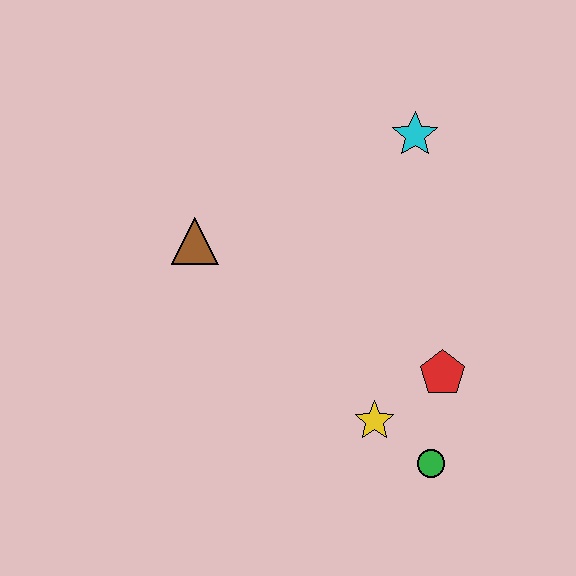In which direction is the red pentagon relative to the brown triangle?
The red pentagon is to the right of the brown triangle.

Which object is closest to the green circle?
The yellow star is closest to the green circle.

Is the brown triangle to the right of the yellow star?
No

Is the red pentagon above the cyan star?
No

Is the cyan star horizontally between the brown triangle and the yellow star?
No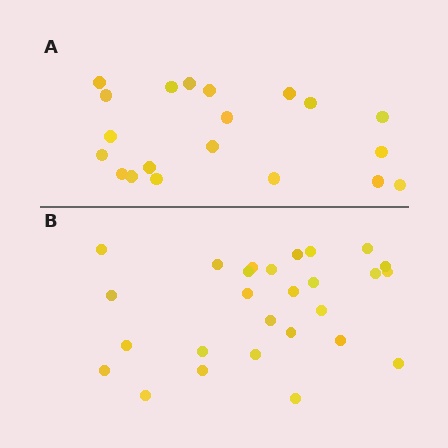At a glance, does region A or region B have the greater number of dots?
Region B (the bottom region) has more dots.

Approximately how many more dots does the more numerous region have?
Region B has roughly 8 or so more dots than region A.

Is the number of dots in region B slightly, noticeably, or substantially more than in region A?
Region B has noticeably more, but not dramatically so. The ratio is roughly 1.4 to 1.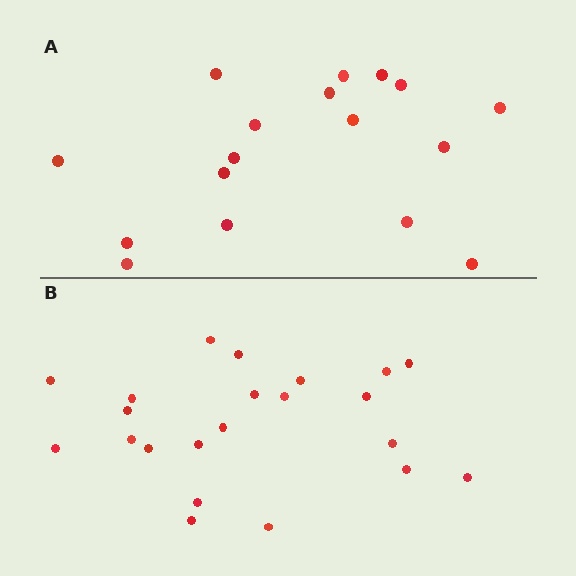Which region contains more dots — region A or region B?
Region B (the bottom region) has more dots.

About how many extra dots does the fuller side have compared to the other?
Region B has about 5 more dots than region A.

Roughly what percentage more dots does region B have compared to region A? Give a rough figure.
About 30% more.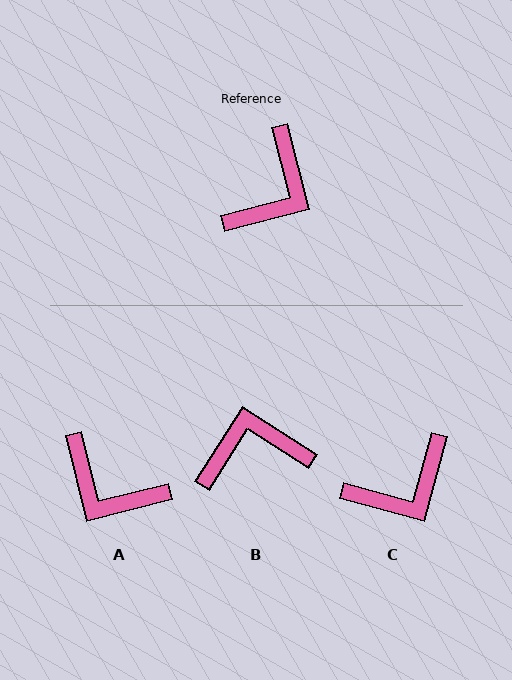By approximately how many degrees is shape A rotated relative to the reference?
Approximately 91 degrees clockwise.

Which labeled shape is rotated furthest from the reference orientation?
B, about 133 degrees away.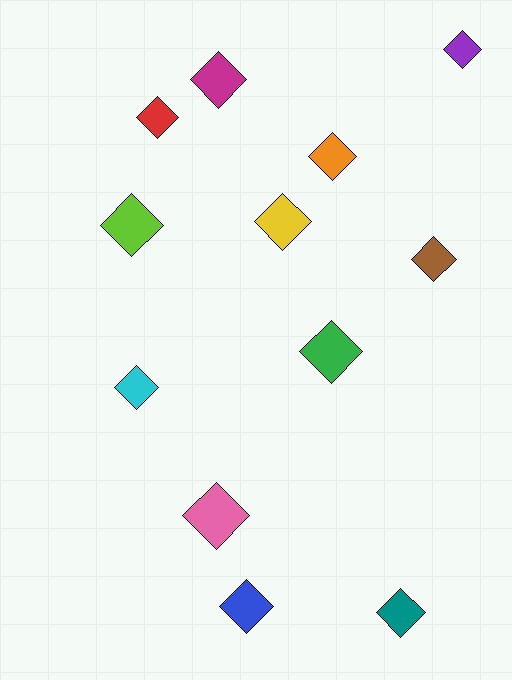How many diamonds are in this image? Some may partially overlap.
There are 12 diamonds.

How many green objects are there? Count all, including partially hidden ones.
There is 1 green object.